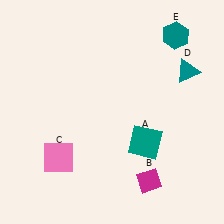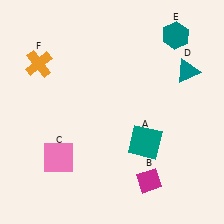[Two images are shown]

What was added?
An orange cross (F) was added in Image 2.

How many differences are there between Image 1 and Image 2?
There is 1 difference between the two images.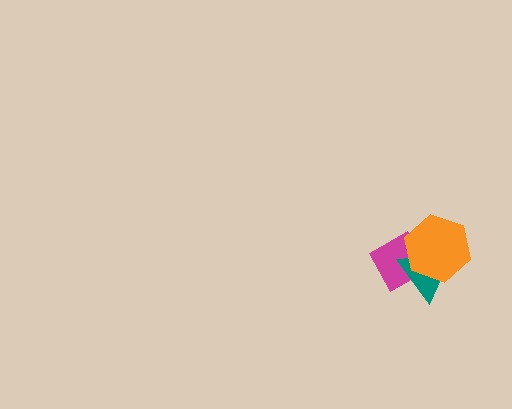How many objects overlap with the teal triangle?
2 objects overlap with the teal triangle.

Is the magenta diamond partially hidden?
Yes, it is partially covered by another shape.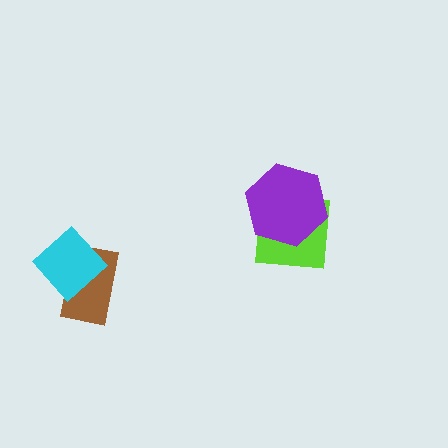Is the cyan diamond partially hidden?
No, no other shape covers it.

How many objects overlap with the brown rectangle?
1 object overlaps with the brown rectangle.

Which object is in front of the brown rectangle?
The cyan diamond is in front of the brown rectangle.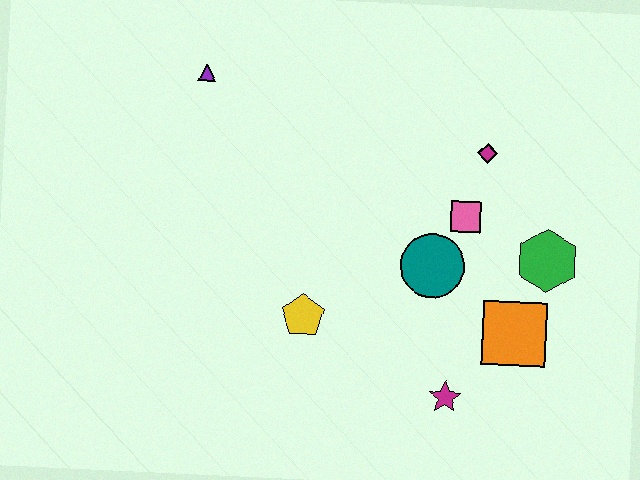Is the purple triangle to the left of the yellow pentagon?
Yes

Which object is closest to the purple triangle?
The yellow pentagon is closest to the purple triangle.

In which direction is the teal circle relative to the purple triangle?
The teal circle is to the right of the purple triangle.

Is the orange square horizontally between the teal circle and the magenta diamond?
No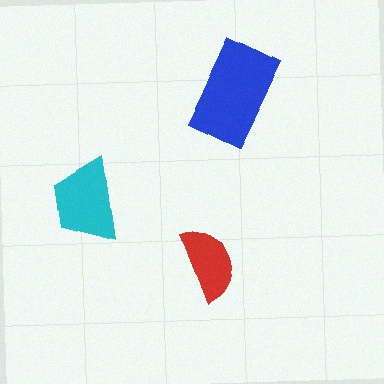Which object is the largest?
The blue rectangle.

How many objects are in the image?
There are 3 objects in the image.